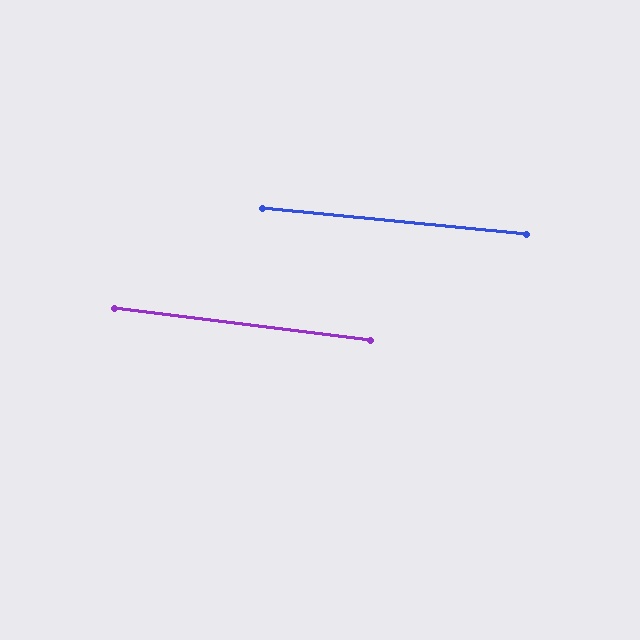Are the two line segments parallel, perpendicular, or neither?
Parallel — their directions differ by only 1.4°.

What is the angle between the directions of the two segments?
Approximately 1 degree.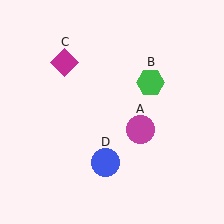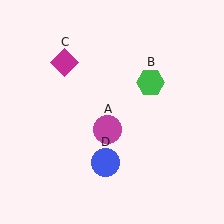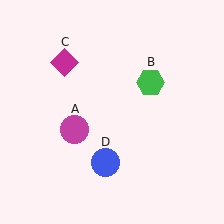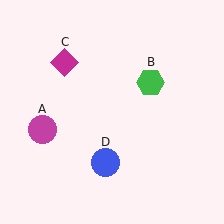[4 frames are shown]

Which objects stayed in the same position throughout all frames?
Green hexagon (object B) and magenta diamond (object C) and blue circle (object D) remained stationary.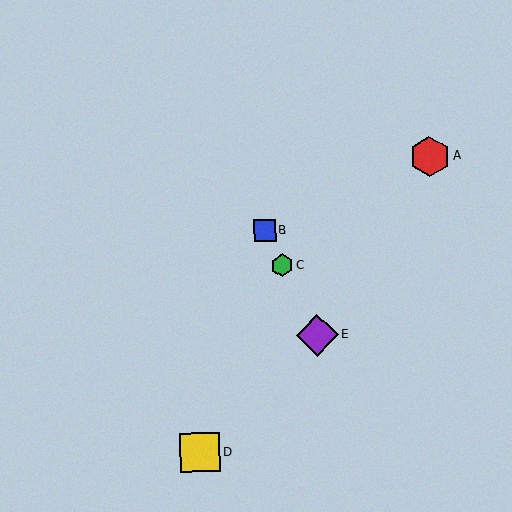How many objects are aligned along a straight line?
3 objects (B, C, E) are aligned along a straight line.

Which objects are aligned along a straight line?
Objects B, C, E are aligned along a straight line.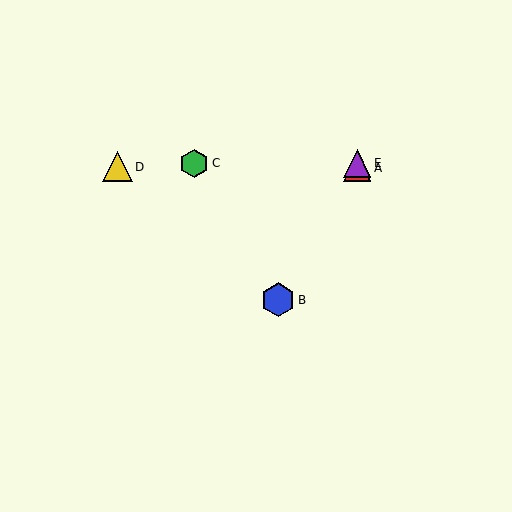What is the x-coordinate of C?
Object C is at x≈195.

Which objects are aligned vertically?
Objects A, E are aligned vertically.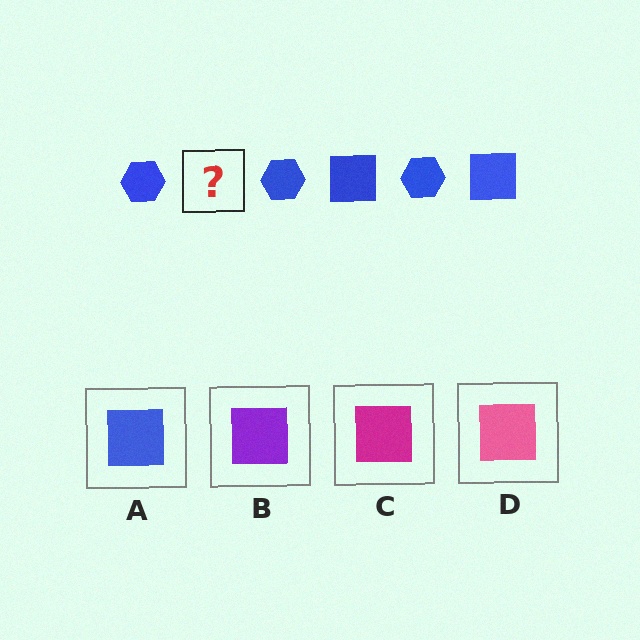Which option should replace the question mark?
Option A.